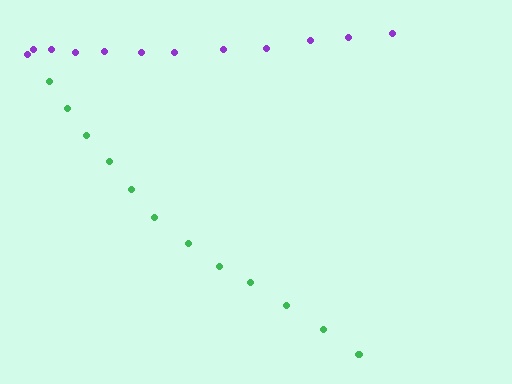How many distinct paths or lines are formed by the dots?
There are 2 distinct paths.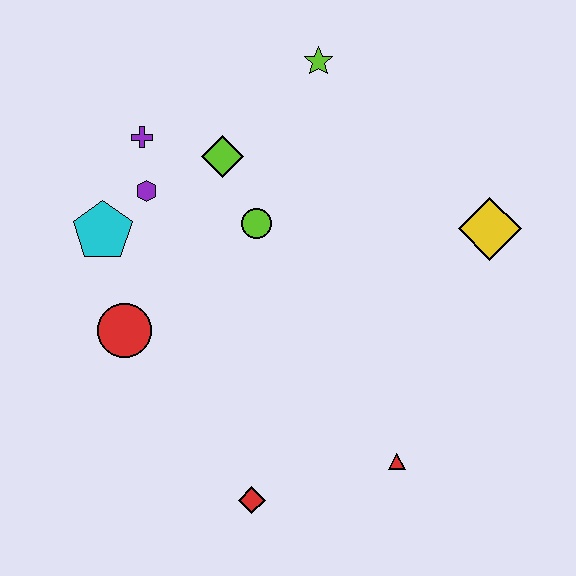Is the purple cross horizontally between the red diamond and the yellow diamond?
No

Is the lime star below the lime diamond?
No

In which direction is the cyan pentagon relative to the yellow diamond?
The cyan pentagon is to the left of the yellow diamond.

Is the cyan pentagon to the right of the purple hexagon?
No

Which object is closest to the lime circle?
The lime diamond is closest to the lime circle.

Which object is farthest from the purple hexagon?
The red triangle is farthest from the purple hexagon.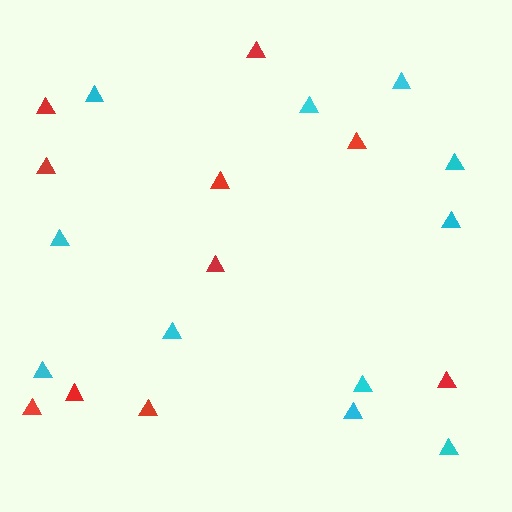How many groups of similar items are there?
There are 2 groups: one group of cyan triangles (11) and one group of red triangles (10).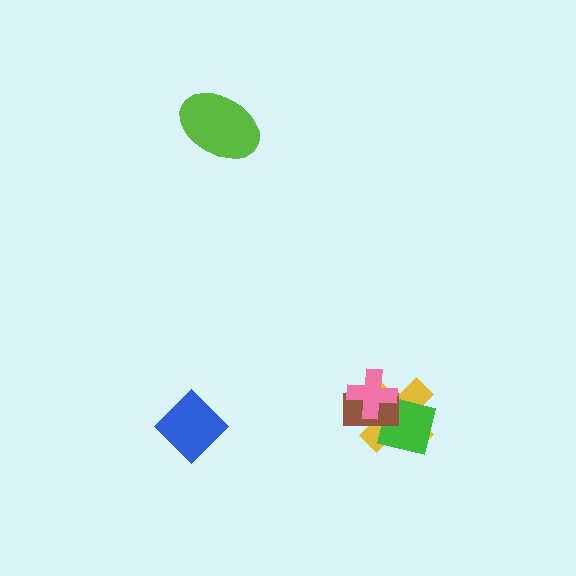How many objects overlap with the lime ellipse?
0 objects overlap with the lime ellipse.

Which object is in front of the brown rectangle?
The pink cross is in front of the brown rectangle.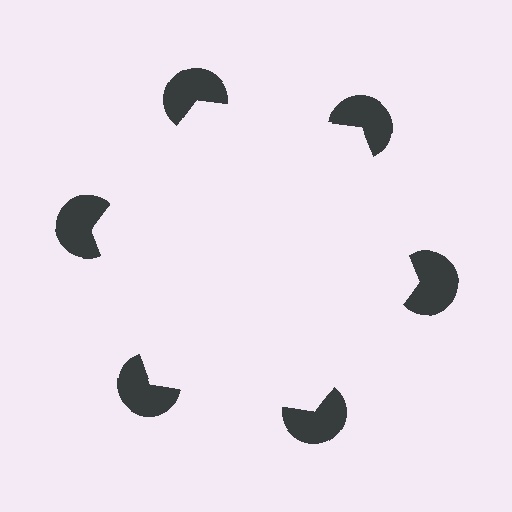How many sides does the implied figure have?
6 sides.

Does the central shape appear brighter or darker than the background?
It typically appears slightly brighter than the background, even though no actual brightness change is drawn.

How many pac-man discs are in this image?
There are 6 — one at each vertex of the illusory hexagon.